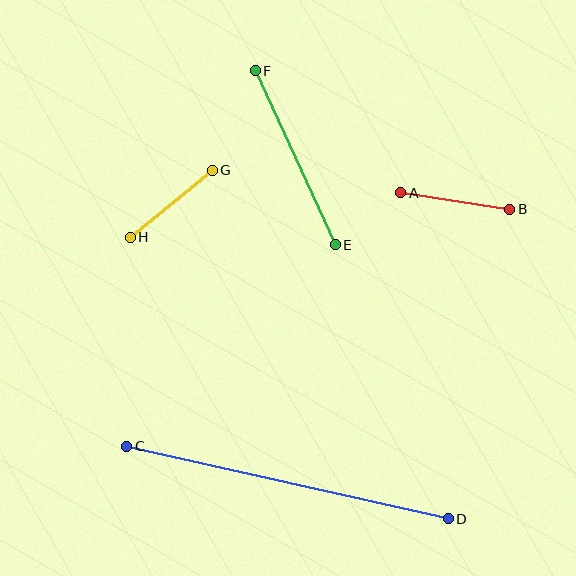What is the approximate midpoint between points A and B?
The midpoint is at approximately (455, 201) pixels.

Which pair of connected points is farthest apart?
Points C and D are farthest apart.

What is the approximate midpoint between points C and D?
The midpoint is at approximately (288, 483) pixels.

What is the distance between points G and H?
The distance is approximately 106 pixels.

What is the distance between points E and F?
The distance is approximately 191 pixels.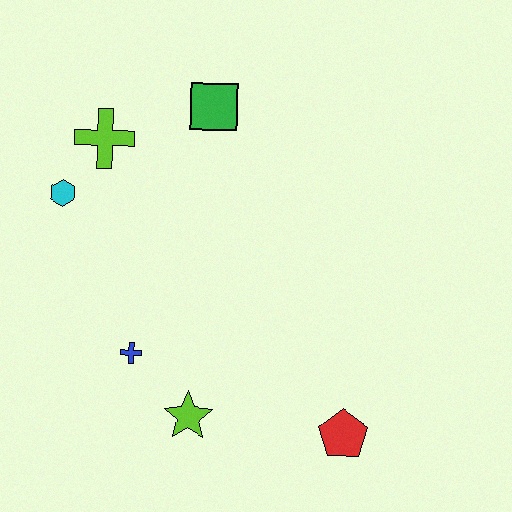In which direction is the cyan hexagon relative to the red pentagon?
The cyan hexagon is to the left of the red pentagon.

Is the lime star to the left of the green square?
Yes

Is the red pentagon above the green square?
No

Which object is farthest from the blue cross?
The green square is farthest from the blue cross.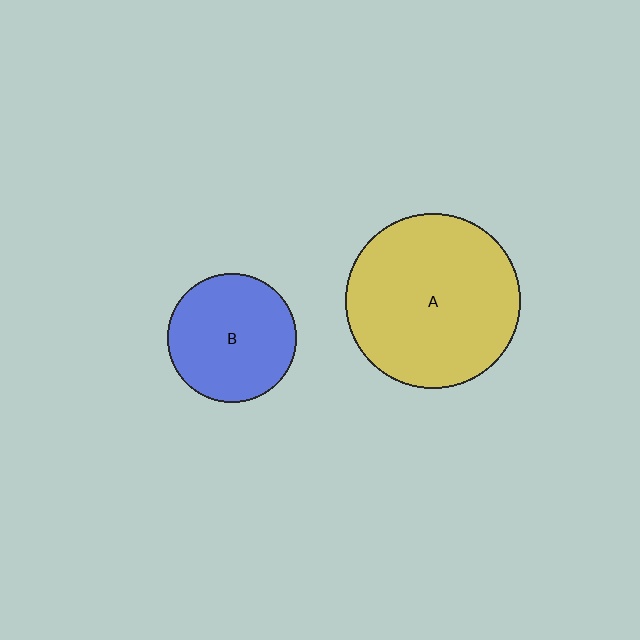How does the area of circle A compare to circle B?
Approximately 1.8 times.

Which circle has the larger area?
Circle A (yellow).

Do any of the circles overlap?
No, none of the circles overlap.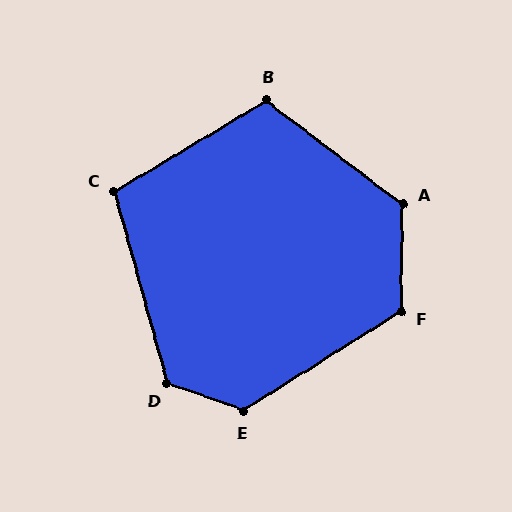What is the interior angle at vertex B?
Approximately 112 degrees (obtuse).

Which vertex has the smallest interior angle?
C, at approximately 106 degrees.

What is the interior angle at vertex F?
Approximately 123 degrees (obtuse).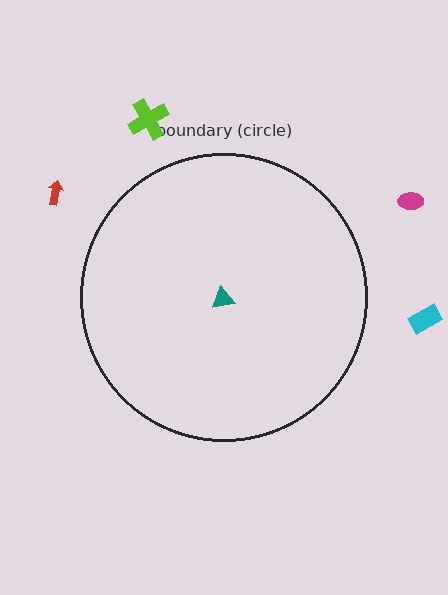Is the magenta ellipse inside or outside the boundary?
Outside.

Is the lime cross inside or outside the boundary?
Outside.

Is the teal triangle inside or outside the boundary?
Inside.